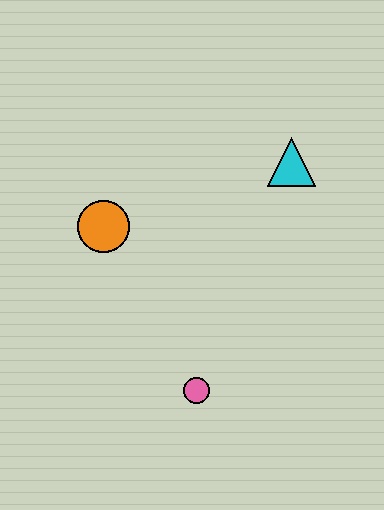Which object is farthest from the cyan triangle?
The pink circle is farthest from the cyan triangle.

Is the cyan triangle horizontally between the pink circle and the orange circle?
No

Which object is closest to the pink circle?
The orange circle is closest to the pink circle.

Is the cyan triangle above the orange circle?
Yes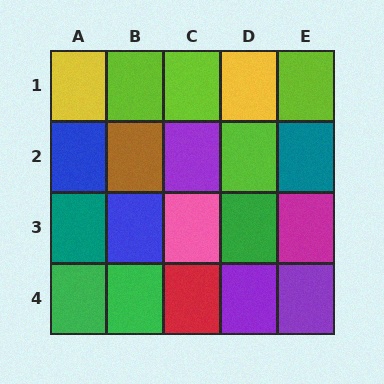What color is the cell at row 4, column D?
Purple.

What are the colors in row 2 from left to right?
Blue, brown, purple, lime, teal.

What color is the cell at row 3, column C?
Pink.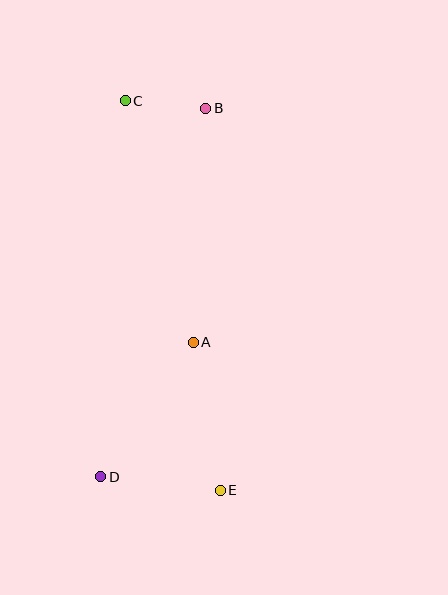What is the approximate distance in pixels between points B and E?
The distance between B and E is approximately 382 pixels.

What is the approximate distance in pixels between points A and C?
The distance between A and C is approximately 251 pixels.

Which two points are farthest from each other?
Points C and E are farthest from each other.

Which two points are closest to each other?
Points B and C are closest to each other.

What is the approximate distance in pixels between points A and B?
The distance between A and B is approximately 234 pixels.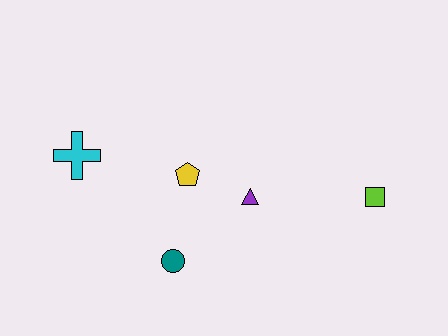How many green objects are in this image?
There are no green objects.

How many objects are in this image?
There are 5 objects.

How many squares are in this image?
There is 1 square.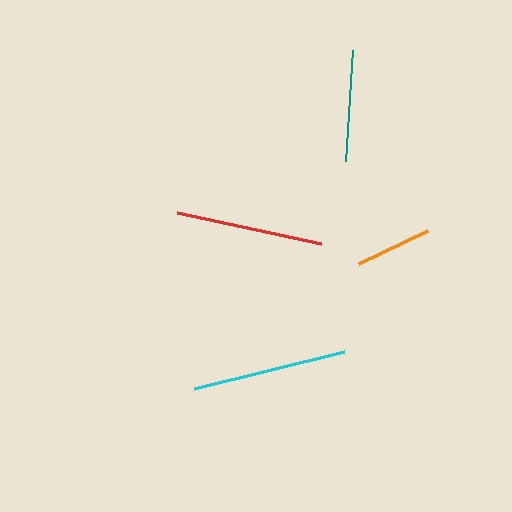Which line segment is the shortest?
The orange line is the shortest at approximately 77 pixels.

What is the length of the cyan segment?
The cyan segment is approximately 154 pixels long.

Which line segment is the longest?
The cyan line is the longest at approximately 154 pixels.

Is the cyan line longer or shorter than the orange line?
The cyan line is longer than the orange line.